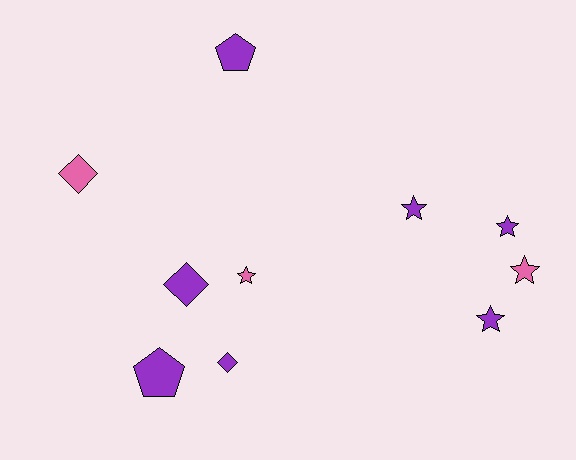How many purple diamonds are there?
There are 2 purple diamonds.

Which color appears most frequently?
Purple, with 7 objects.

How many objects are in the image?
There are 10 objects.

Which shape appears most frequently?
Star, with 5 objects.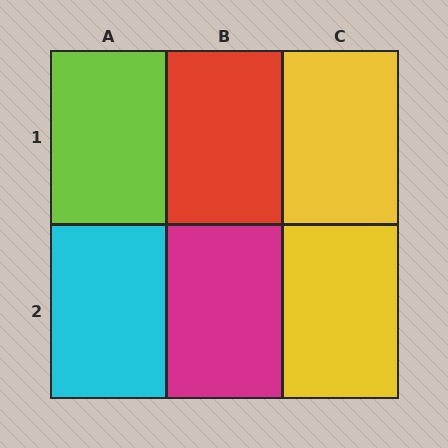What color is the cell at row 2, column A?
Cyan.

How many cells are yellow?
2 cells are yellow.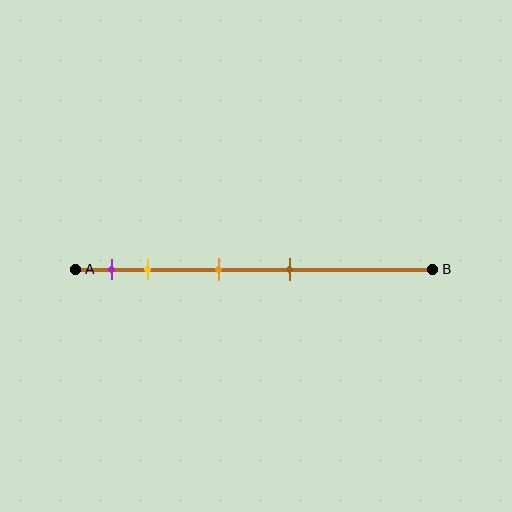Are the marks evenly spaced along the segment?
No, the marks are not evenly spaced.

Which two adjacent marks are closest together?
The purple and yellow marks are the closest adjacent pair.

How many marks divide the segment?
There are 4 marks dividing the segment.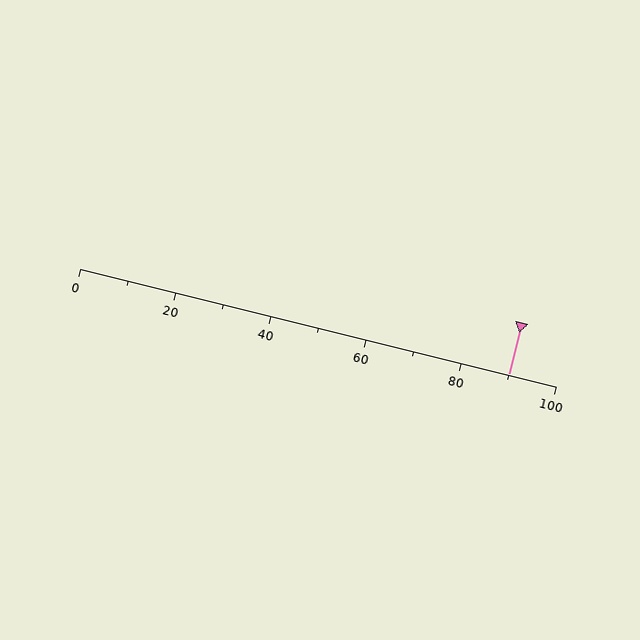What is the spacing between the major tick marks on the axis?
The major ticks are spaced 20 apart.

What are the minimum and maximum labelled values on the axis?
The axis runs from 0 to 100.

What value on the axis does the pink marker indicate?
The marker indicates approximately 90.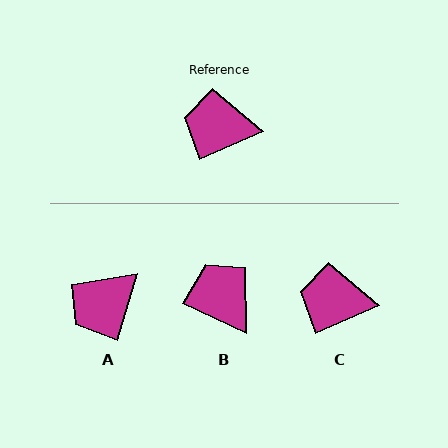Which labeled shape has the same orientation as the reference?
C.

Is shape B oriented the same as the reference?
No, it is off by about 49 degrees.